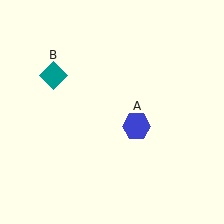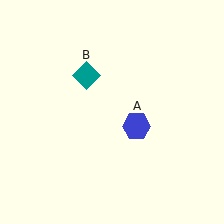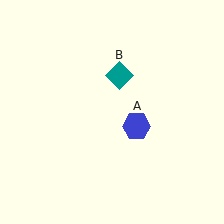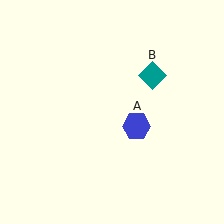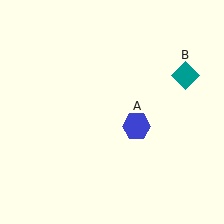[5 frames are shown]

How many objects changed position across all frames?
1 object changed position: teal diamond (object B).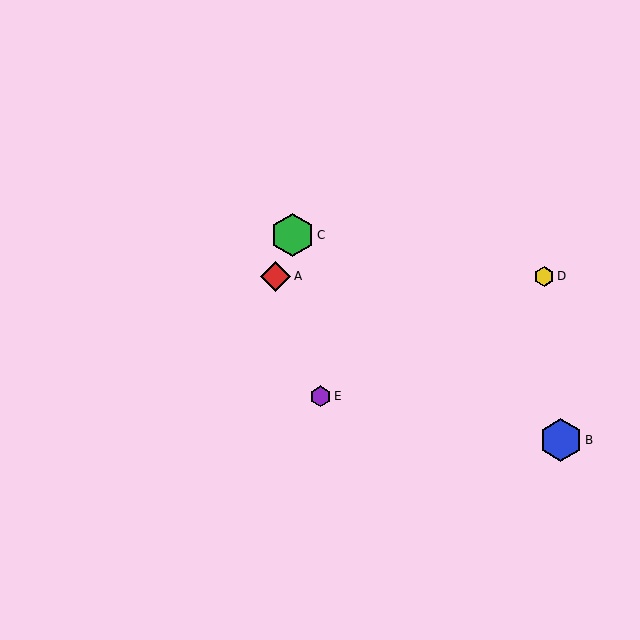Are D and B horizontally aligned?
No, D is at y≈276 and B is at y≈440.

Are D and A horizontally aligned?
Yes, both are at y≈276.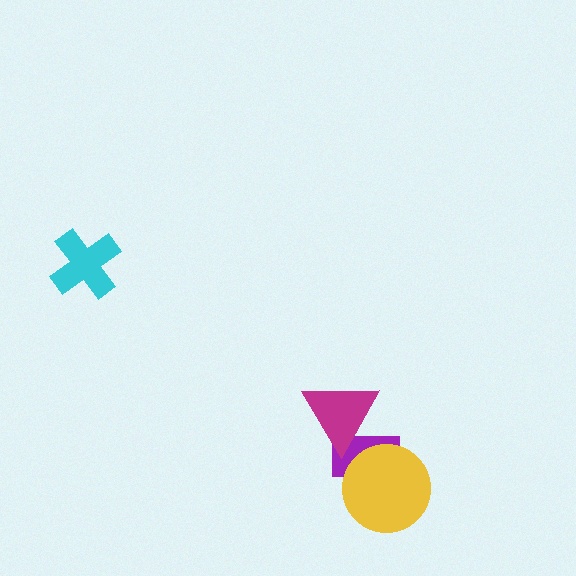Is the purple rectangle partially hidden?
Yes, it is partially covered by another shape.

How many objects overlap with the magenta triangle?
1 object overlaps with the magenta triangle.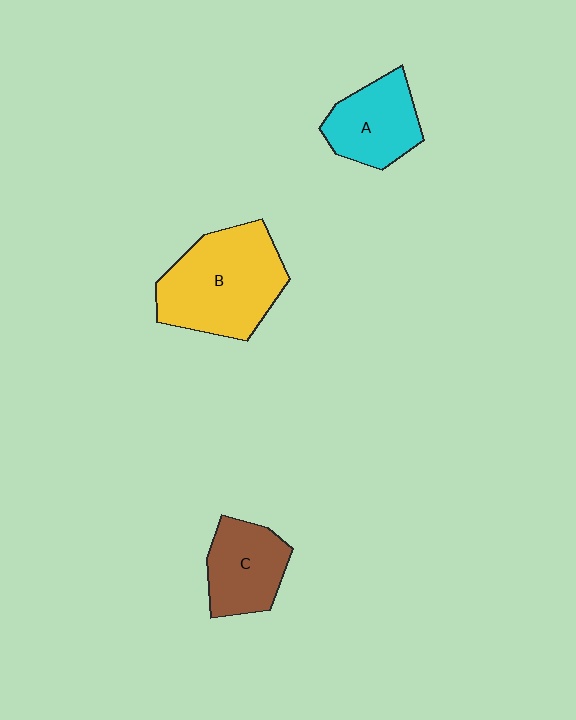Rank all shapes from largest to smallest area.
From largest to smallest: B (yellow), A (cyan), C (brown).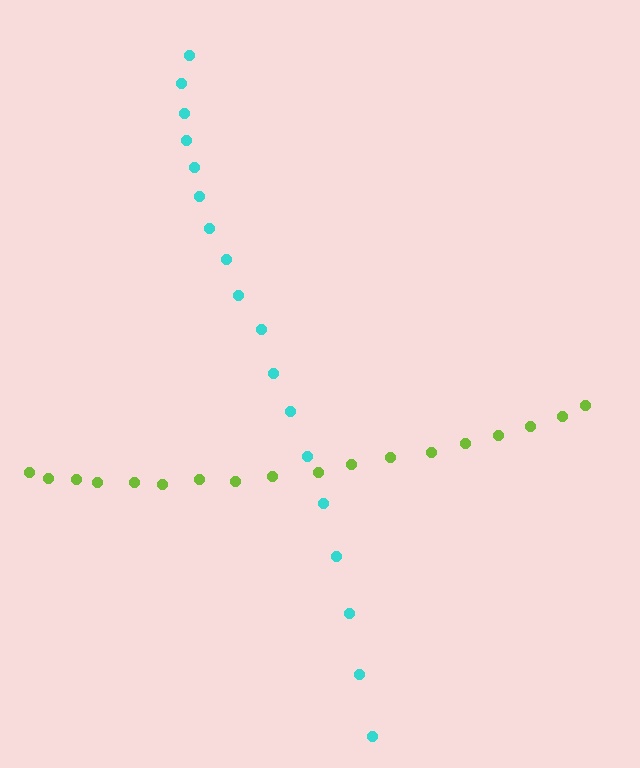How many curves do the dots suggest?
There are 2 distinct paths.